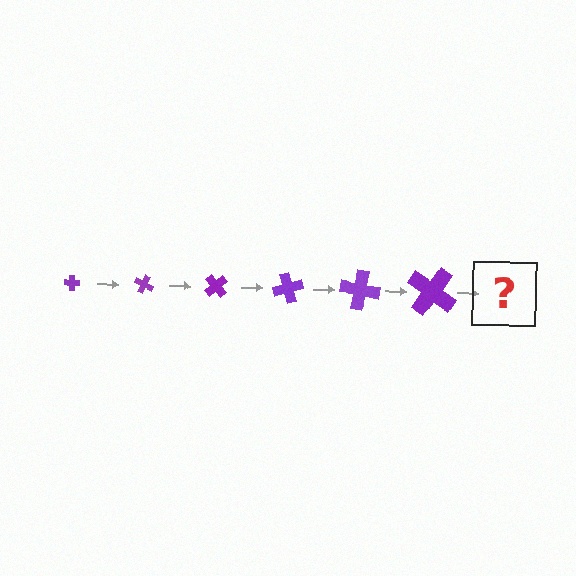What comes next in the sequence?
The next element should be a cross, larger than the previous one and rotated 150 degrees from the start.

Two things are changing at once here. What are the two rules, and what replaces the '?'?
The two rules are that the cross grows larger each step and it rotates 25 degrees each step. The '?' should be a cross, larger than the previous one and rotated 150 degrees from the start.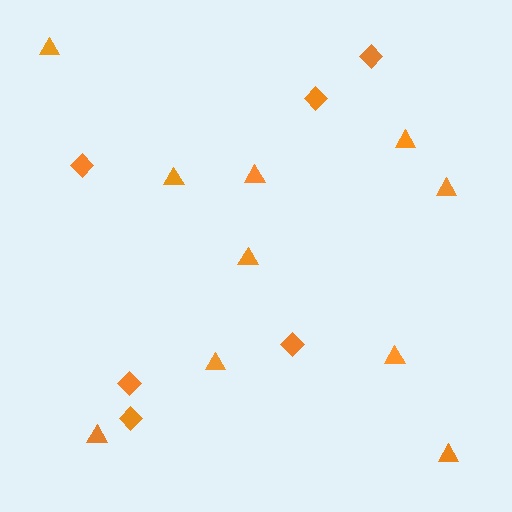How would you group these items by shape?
There are 2 groups: one group of diamonds (6) and one group of triangles (10).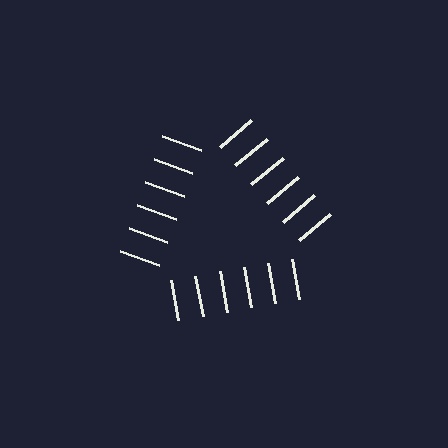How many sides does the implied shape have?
3 sides — the line-ends trace a triangle.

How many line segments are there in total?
18 — 6 along each of the 3 edges.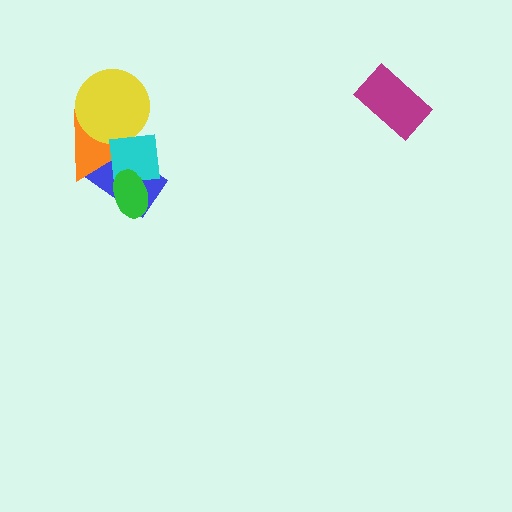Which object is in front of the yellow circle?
The cyan square is in front of the yellow circle.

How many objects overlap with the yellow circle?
2 objects overlap with the yellow circle.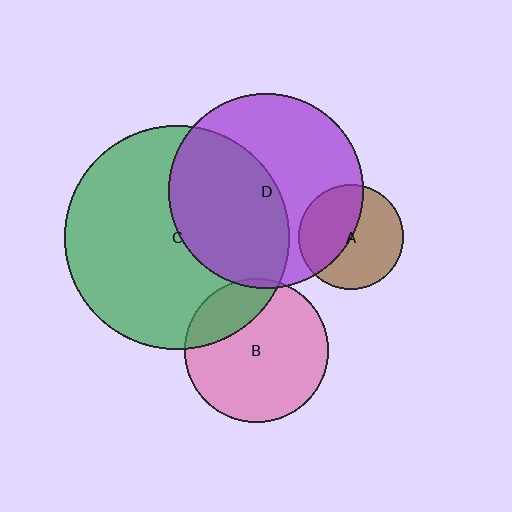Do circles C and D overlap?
Yes.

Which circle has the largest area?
Circle C (green).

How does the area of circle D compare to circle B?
Approximately 1.8 times.